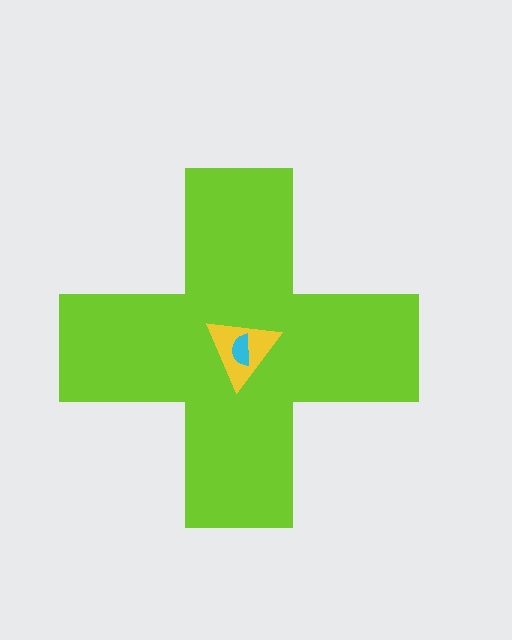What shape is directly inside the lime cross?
The yellow triangle.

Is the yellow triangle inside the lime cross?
Yes.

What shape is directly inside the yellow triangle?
The cyan semicircle.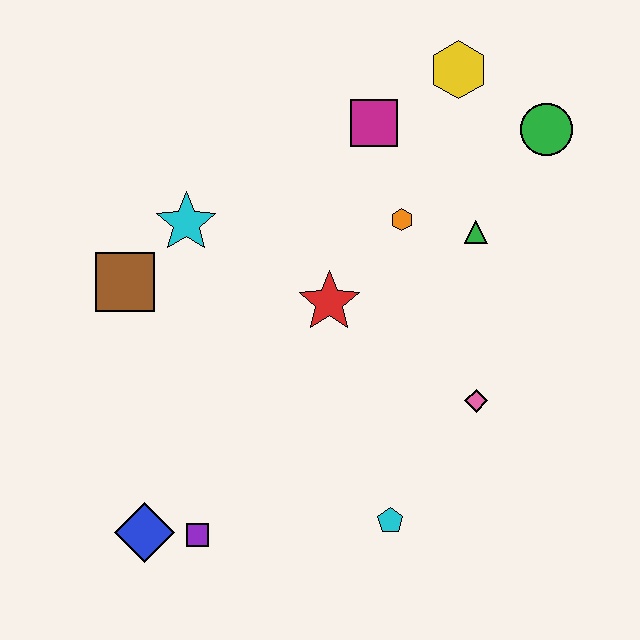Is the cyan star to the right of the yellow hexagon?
No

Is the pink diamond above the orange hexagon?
No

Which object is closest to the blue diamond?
The purple square is closest to the blue diamond.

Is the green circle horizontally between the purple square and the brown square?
No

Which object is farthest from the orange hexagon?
The blue diamond is farthest from the orange hexagon.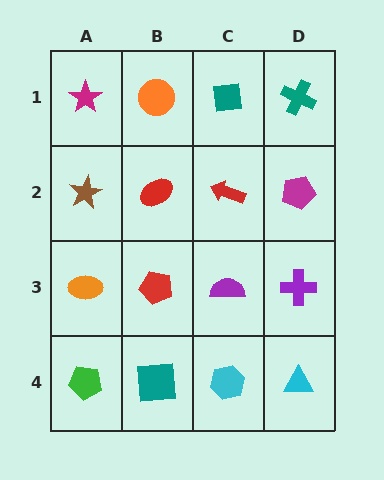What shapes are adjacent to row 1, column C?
A red arrow (row 2, column C), an orange circle (row 1, column B), a teal cross (row 1, column D).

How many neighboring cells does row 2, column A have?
3.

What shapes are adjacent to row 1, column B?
A red ellipse (row 2, column B), a magenta star (row 1, column A), a teal square (row 1, column C).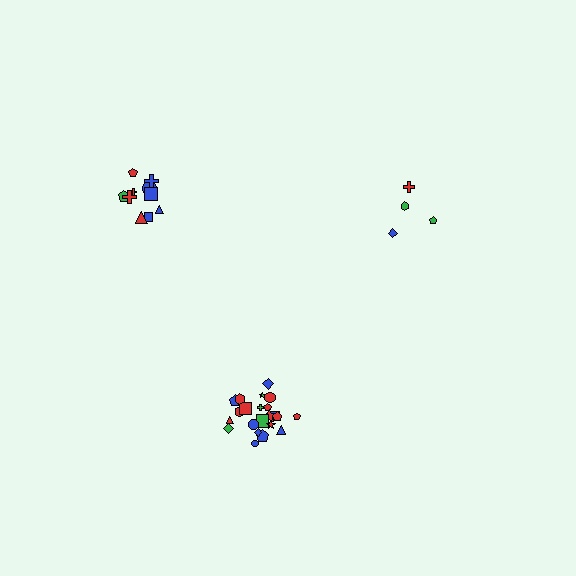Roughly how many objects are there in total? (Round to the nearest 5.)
Roughly 35 objects in total.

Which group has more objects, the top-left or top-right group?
The top-left group.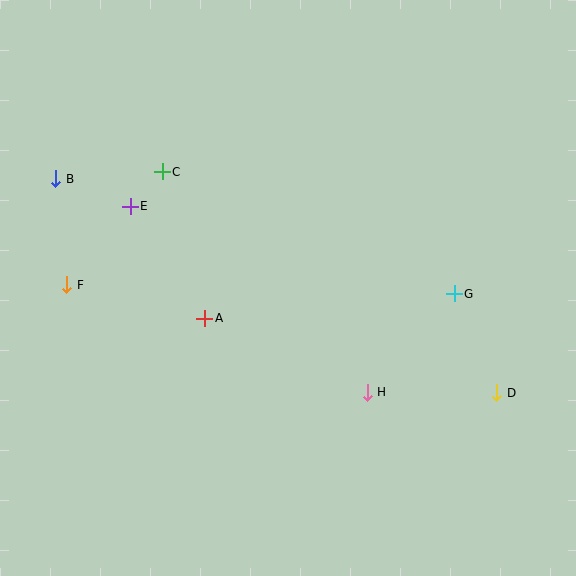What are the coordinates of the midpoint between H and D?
The midpoint between H and D is at (432, 393).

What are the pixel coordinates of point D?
Point D is at (497, 393).